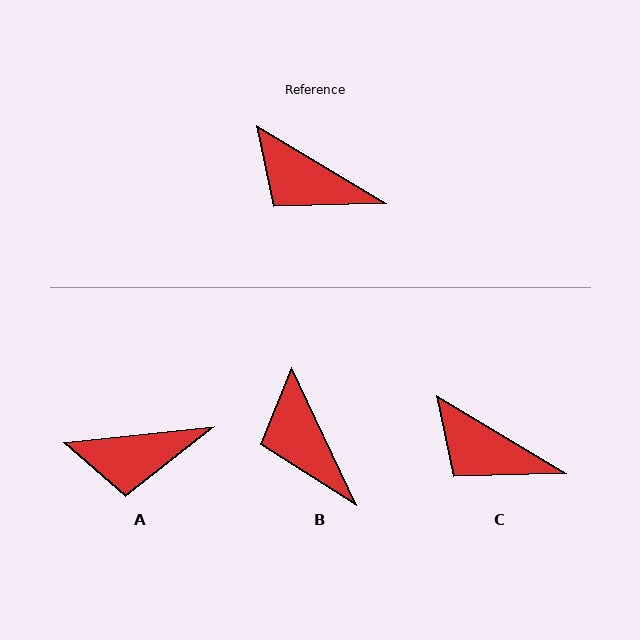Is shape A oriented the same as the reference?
No, it is off by about 37 degrees.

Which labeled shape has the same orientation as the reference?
C.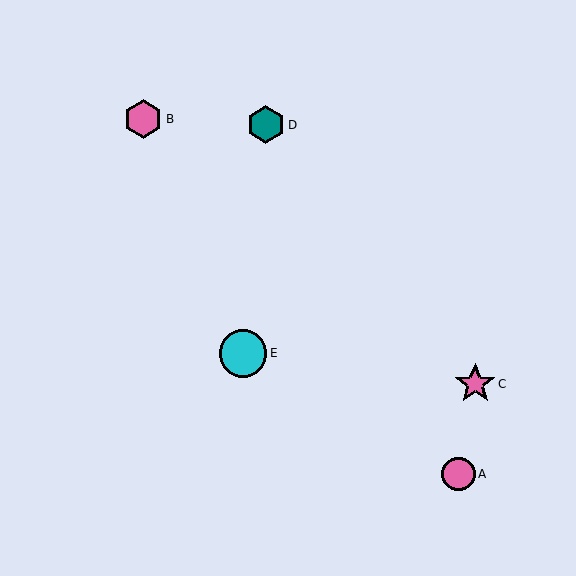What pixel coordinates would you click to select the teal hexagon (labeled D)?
Click at (266, 125) to select the teal hexagon D.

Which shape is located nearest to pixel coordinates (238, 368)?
The cyan circle (labeled E) at (243, 353) is nearest to that location.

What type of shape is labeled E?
Shape E is a cyan circle.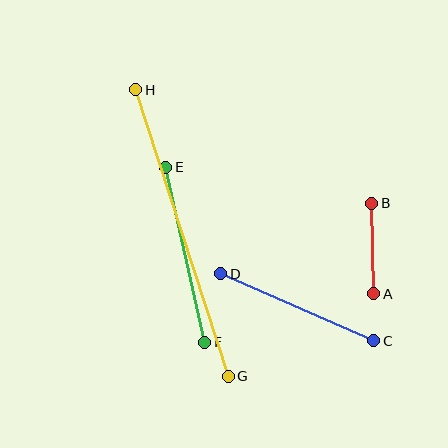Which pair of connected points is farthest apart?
Points G and H are farthest apart.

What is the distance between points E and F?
The distance is approximately 179 pixels.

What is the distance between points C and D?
The distance is approximately 167 pixels.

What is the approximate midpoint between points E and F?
The midpoint is at approximately (185, 255) pixels.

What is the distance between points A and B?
The distance is approximately 91 pixels.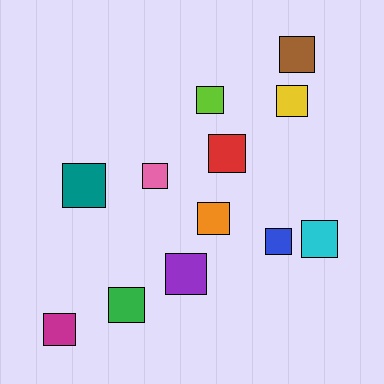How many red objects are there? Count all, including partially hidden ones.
There is 1 red object.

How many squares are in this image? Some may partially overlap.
There are 12 squares.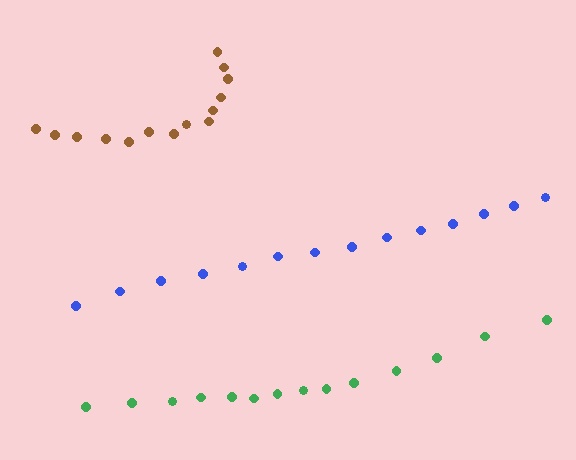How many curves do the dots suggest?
There are 3 distinct paths.